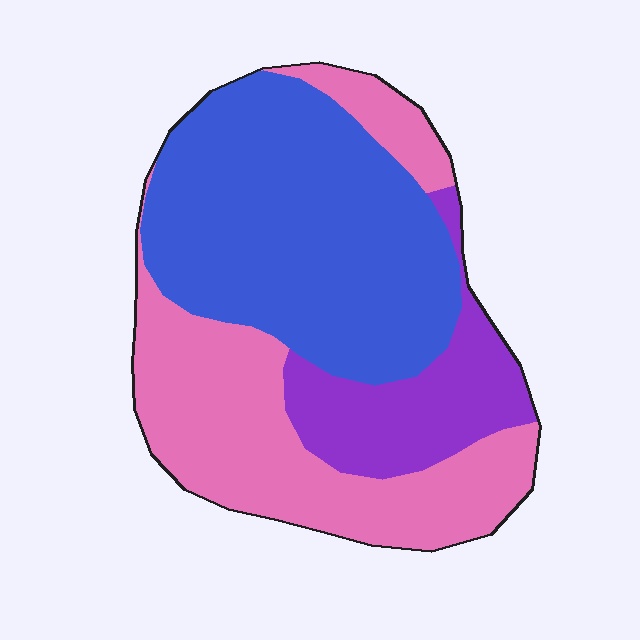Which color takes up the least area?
Purple, at roughly 15%.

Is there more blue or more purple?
Blue.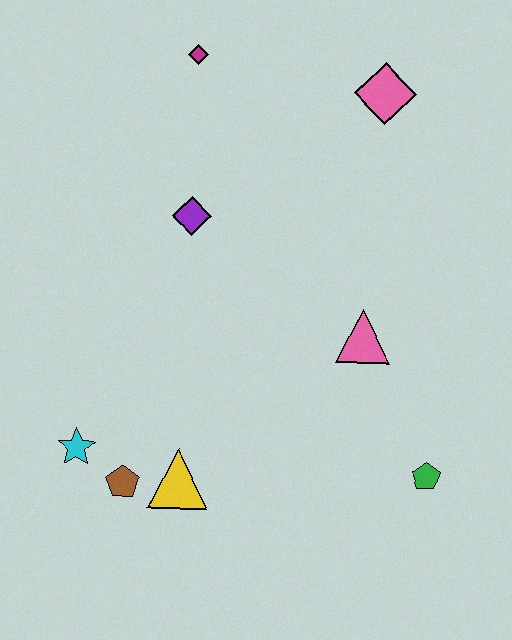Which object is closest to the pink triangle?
The green pentagon is closest to the pink triangle.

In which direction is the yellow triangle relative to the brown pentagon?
The yellow triangle is to the right of the brown pentagon.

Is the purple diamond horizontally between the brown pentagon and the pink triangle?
Yes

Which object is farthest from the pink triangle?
The magenta diamond is farthest from the pink triangle.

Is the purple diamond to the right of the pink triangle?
No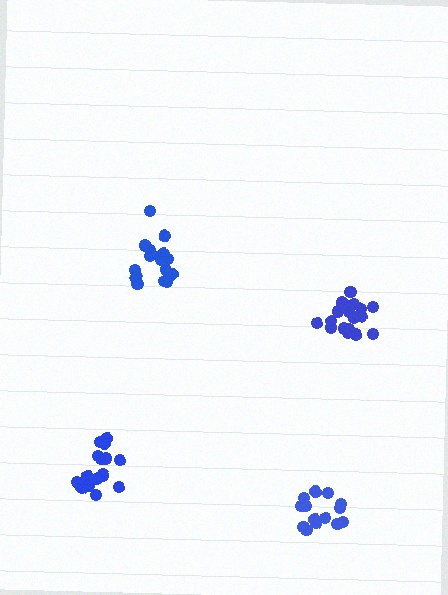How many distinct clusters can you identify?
There are 4 distinct clusters.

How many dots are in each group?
Group 1: 14 dots, Group 2: 17 dots, Group 3: 19 dots, Group 4: 18 dots (68 total).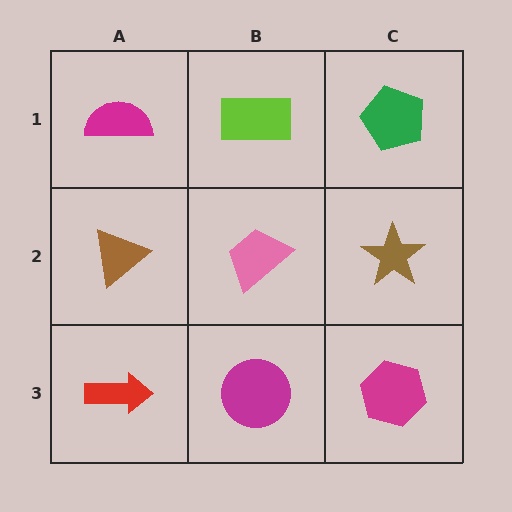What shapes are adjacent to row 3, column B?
A pink trapezoid (row 2, column B), a red arrow (row 3, column A), a magenta hexagon (row 3, column C).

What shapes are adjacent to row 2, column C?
A green pentagon (row 1, column C), a magenta hexagon (row 3, column C), a pink trapezoid (row 2, column B).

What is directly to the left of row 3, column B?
A red arrow.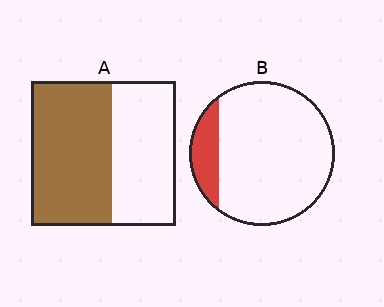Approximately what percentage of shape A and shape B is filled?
A is approximately 55% and B is approximately 15%.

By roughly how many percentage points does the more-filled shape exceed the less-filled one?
By roughly 40 percentage points (A over B).